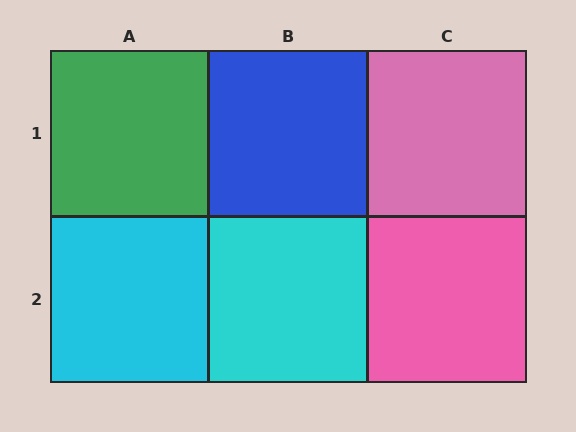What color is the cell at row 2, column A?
Cyan.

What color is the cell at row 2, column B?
Cyan.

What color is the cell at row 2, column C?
Pink.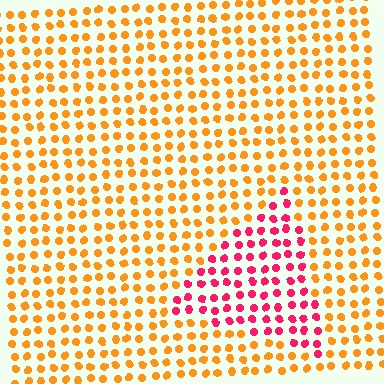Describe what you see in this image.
The image is filled with small orange elements in a uniform arrangement. A triangle-shaped region is visible where the elements are tinted to a slightly different hue, forming a subtle color boundary.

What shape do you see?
I see a triangle.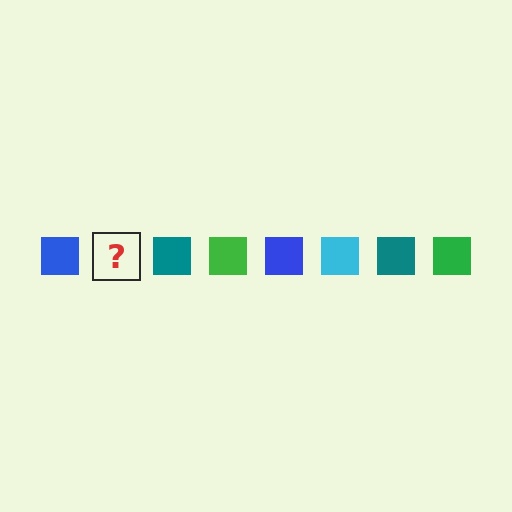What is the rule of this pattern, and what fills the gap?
The rule is that the pattern cycles through blue, cyan, teal, green squares. The gap should be filled with a cyan square.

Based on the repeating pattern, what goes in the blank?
The blank should be a cyan square.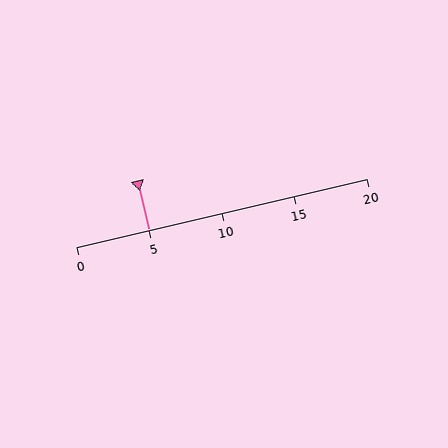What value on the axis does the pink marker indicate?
The marker indicates approximately 5.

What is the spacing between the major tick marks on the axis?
The major ticks are spaced 5 apart.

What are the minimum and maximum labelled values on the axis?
The axis runs from 0 to 20.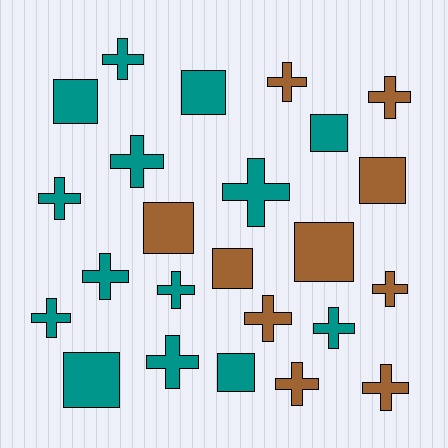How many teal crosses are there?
There are 9 teal crosses.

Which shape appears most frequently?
Cross, with 15 objects.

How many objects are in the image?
There are 24 objects.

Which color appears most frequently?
Teal, with 14 objects.